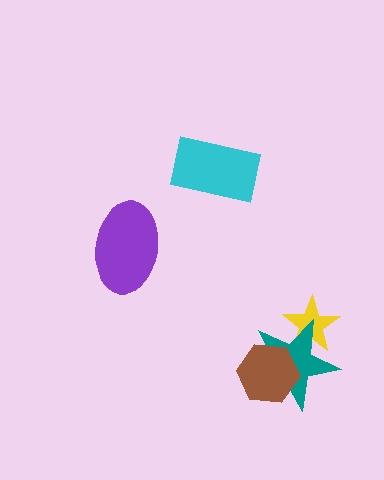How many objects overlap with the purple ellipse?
0 objects overlap with the purple ellipse.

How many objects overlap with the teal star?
2 objects overlap with the teal star.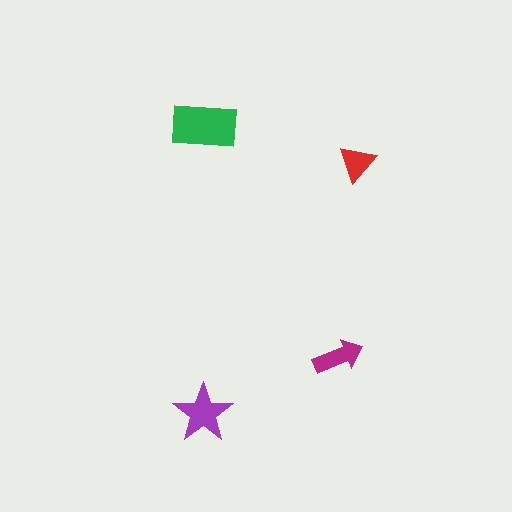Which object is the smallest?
The red triangle.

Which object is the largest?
The green rectangle.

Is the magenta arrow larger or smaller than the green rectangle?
Smaller.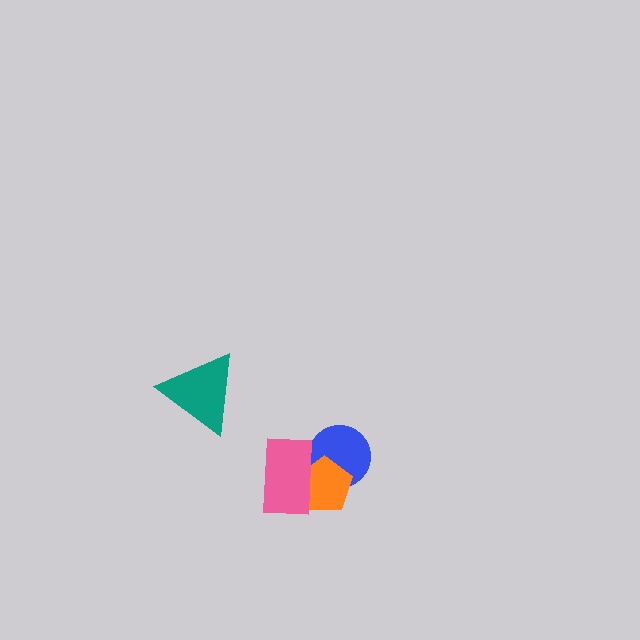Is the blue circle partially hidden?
Yes, it is partially covered by another shape.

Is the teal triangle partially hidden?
No, no other shape covers it.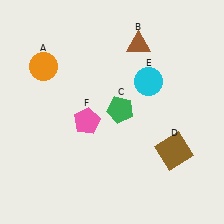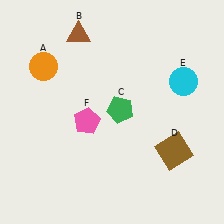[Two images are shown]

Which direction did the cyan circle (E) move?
The cyan circle (E) moved right.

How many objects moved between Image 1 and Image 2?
2 objects moved between the two images.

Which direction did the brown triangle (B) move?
The brown triangle (B) moved left.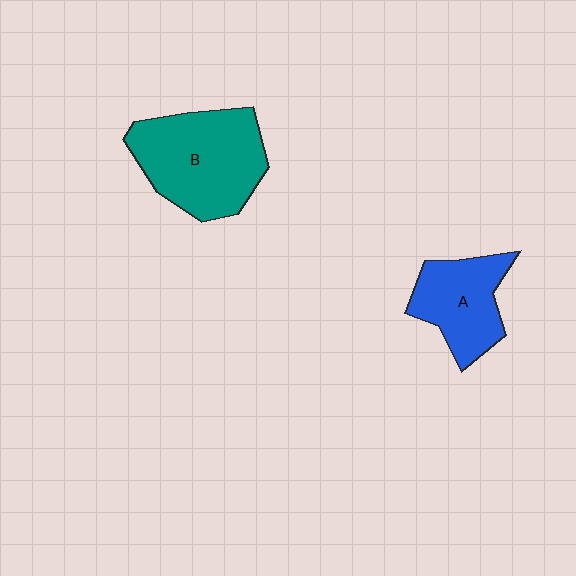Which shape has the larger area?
Shape B (teal).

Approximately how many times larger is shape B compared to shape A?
Approximately 1.5 times.